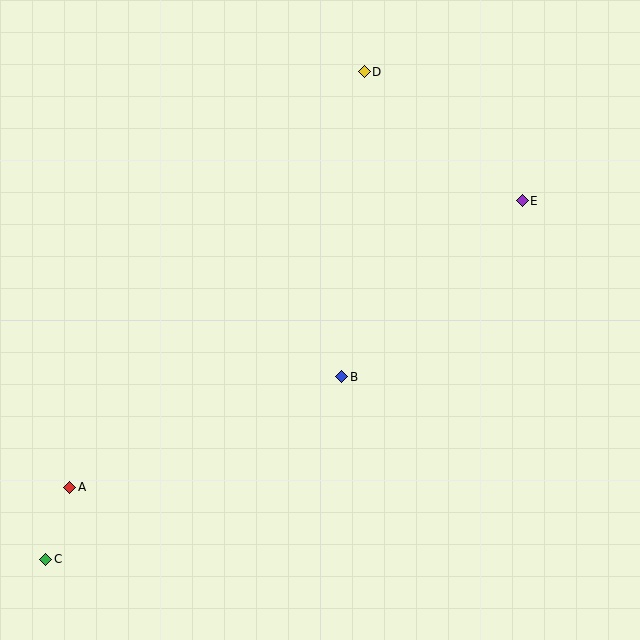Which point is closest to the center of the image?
Point B at (342, 377) is closest to the center.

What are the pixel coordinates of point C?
Point C is at (46, 559).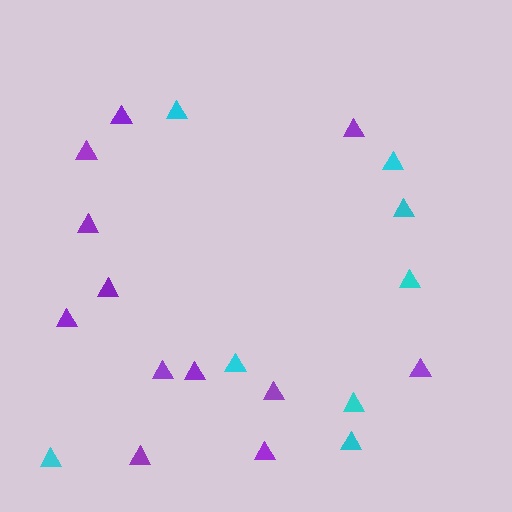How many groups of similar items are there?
There are 2 groups: one group of cyan triangles (8) and one group of purple triangles (12).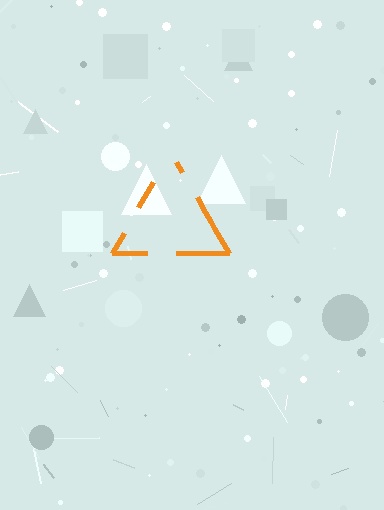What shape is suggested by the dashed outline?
The dashed outline suggests a triangle.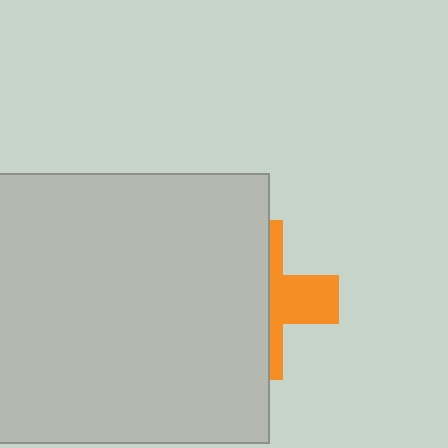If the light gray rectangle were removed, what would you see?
You would see the complete orange cross.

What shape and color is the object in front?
The object in front is a light gray rectangle.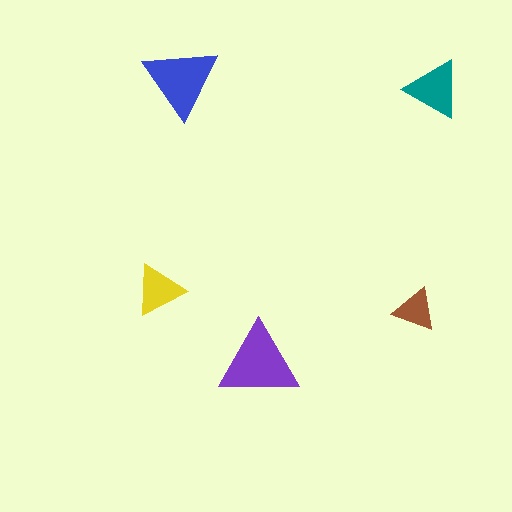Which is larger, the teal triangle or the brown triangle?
The teal one.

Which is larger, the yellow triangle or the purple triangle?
The purple one.